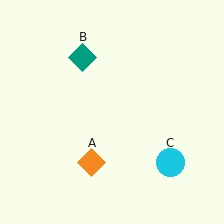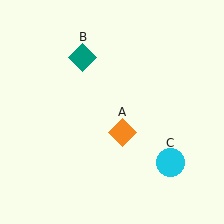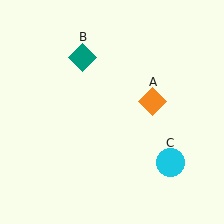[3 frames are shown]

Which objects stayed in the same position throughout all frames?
Teal diamond (object B) and cyan circle (object C) remained stationary.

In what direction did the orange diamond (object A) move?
The orange diamond (object A) moved up and to the right.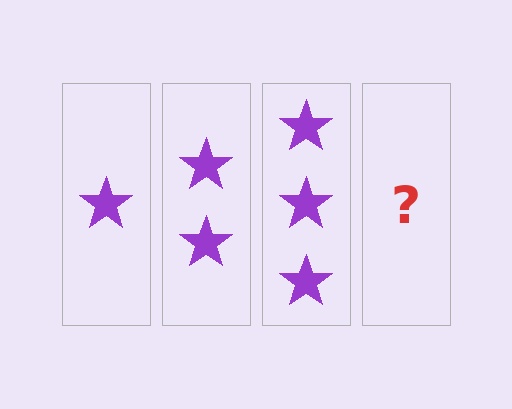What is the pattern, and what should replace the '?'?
The pattern is that each step adds one more star. The '?' should be 4 stars.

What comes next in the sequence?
The next element should be 4 stars.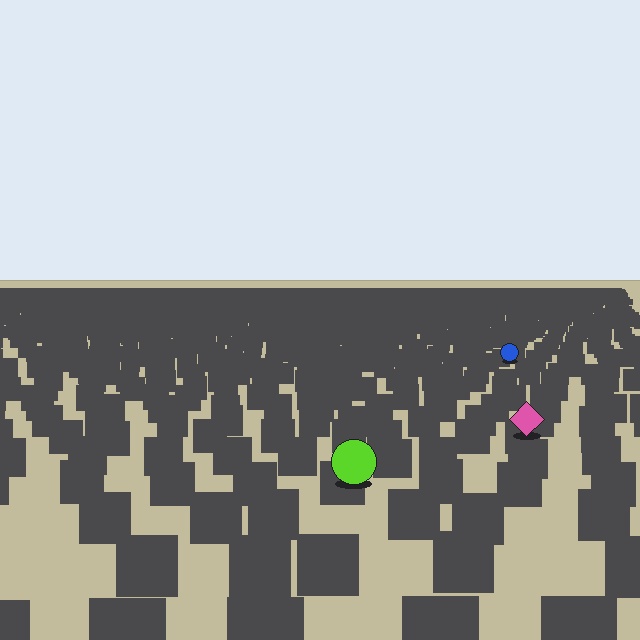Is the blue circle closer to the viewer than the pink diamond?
No. The pink diamond is closer — you can tell from the texture gradient: the ground texture is coarser near it.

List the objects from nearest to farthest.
From nearest to farthest: the lime circle, the pink diamond, the blue circle.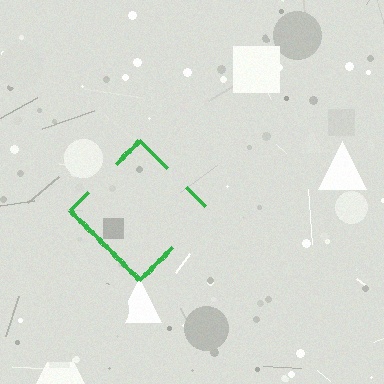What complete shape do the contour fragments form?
The contour fragments form a diamond.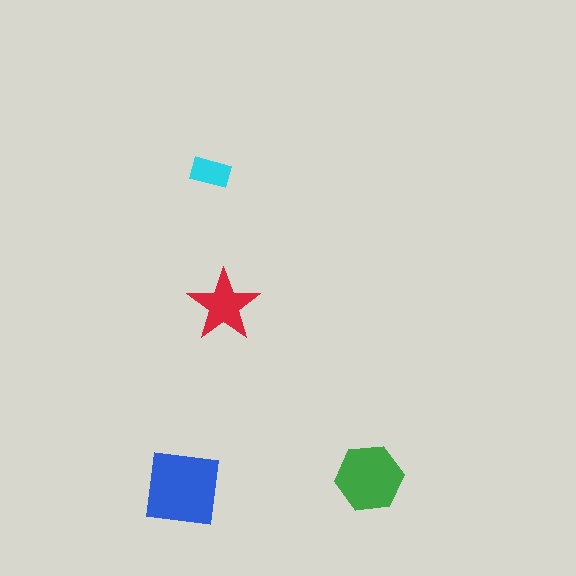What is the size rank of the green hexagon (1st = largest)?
2nd.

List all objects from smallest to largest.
The cyan rectangle, the red star, the green hexagon, the blue square.